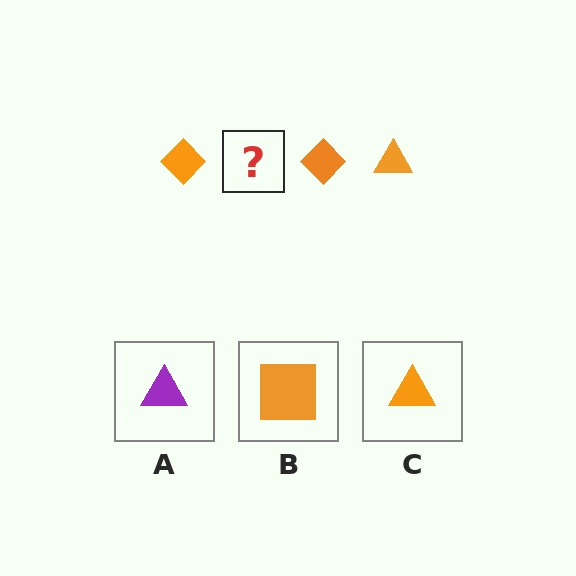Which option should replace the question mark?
Option C.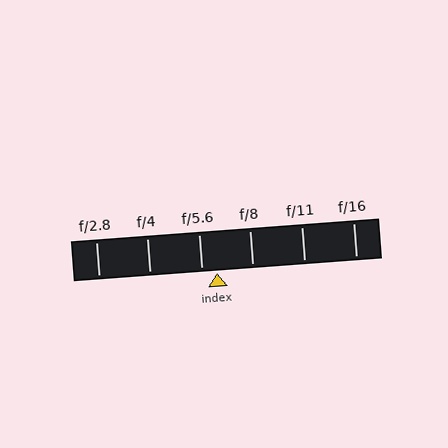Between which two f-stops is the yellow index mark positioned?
The index mark is between f/5.6 and f/8.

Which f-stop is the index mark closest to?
The index mark is closest to f/5.6.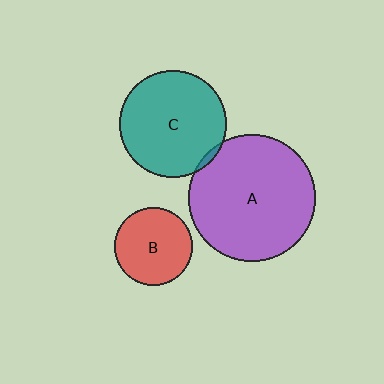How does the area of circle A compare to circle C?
Approximately 1.4 times.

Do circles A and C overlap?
Yes.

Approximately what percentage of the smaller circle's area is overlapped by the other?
Approximately 5%.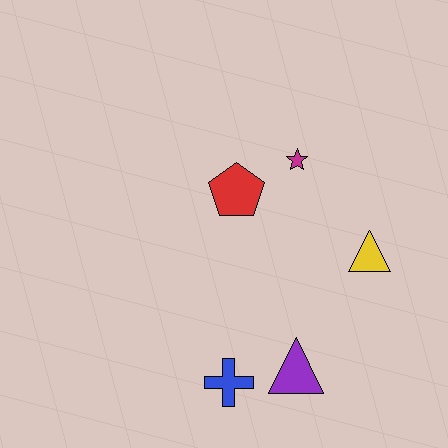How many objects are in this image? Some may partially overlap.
There are 5 objects.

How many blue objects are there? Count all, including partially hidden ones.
There is 1 blue object.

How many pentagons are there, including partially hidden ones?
There is 1 pentagon.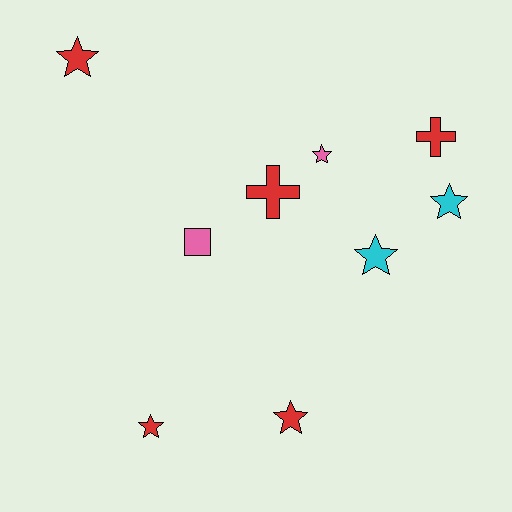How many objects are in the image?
There are 9 objects.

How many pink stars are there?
There is 1 pink star.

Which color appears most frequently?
Red, with 5 objects.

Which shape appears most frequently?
Star, with 6 objects.